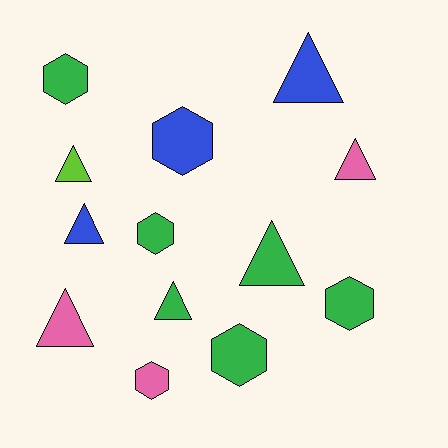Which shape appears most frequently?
Triangle, with 7 objects.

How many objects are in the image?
There are 13 objects.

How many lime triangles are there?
There is 1 lime triangle.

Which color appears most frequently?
Green, with 6 objects.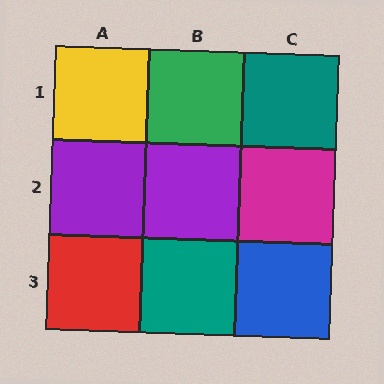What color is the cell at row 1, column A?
Yellow.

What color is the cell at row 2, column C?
Magenta.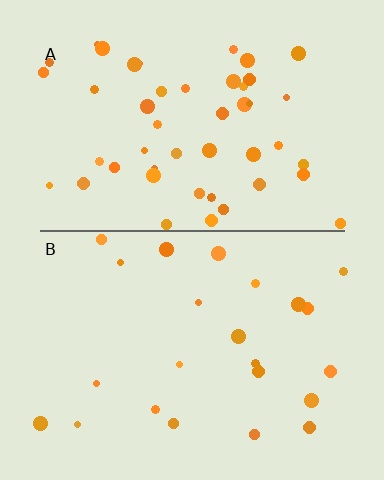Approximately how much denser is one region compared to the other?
Approximately 2.1× — region A over region B.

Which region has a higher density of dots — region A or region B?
A (the top).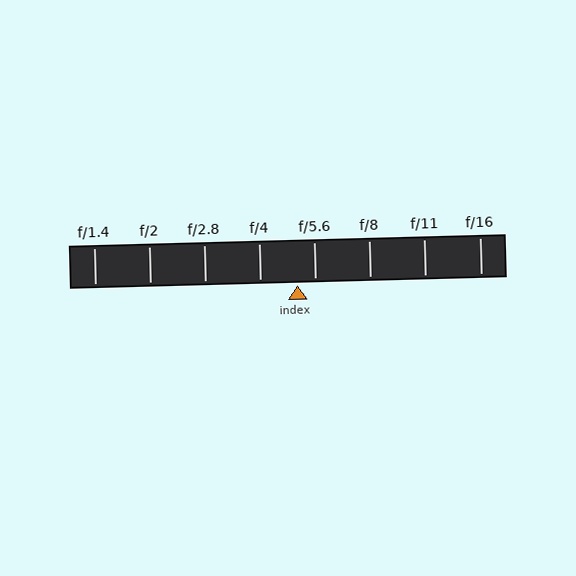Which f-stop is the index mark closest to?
The index mark is closest to f/5.6.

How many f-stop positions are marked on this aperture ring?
There are 8 f-stop positions marked.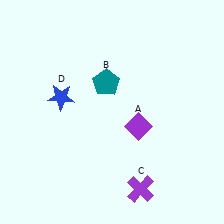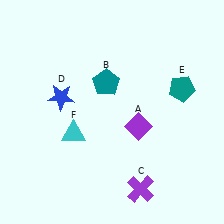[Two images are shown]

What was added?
A teal pentagon (E), a cyan triangle (F) were added in Image 2.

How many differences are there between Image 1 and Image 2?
There are 2 differences between the two images.